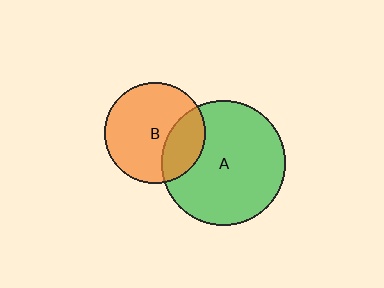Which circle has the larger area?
Circle A (green).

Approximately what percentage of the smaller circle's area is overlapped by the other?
Approximately 25%.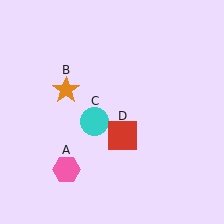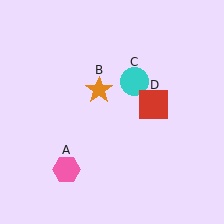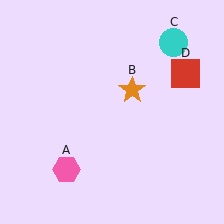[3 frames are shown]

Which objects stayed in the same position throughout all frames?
Pink hexagon (object A) remained stationary.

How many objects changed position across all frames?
3 objects changed position: orange star (object B), cyan circle (object C), red square (object D).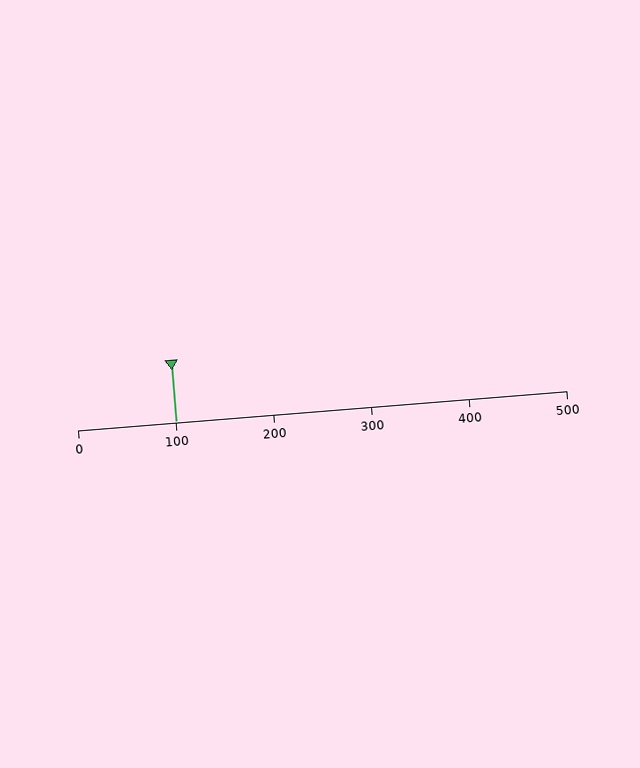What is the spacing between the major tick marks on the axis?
The major ticks are spaced 100 apart.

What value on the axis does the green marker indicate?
The marker indicates approximately 100.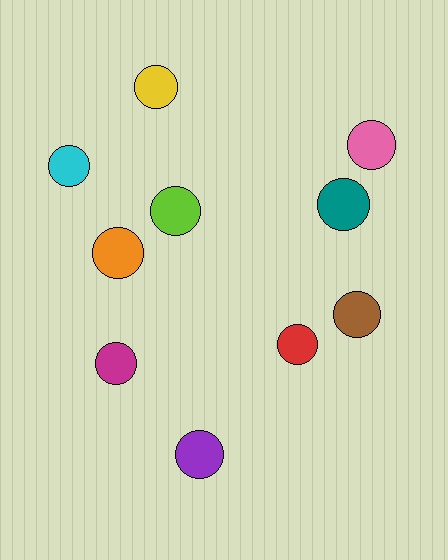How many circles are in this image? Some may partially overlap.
There are 10 circles.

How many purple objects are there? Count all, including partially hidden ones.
There is 1 purple object.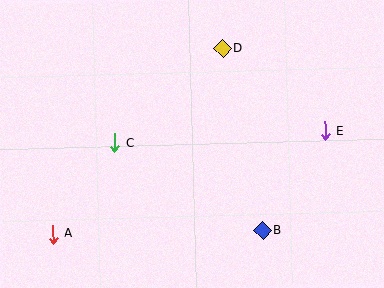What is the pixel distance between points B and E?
The distance between B and E is 117 pixels.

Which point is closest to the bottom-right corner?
Point B is closest to the bottom-right corner.